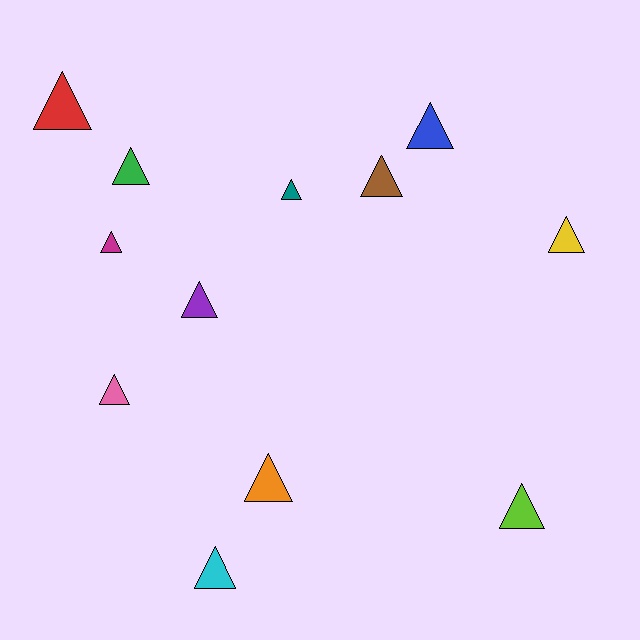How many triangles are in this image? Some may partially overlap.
There are 12 triangles.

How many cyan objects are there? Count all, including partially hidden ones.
There is 1 cyan object.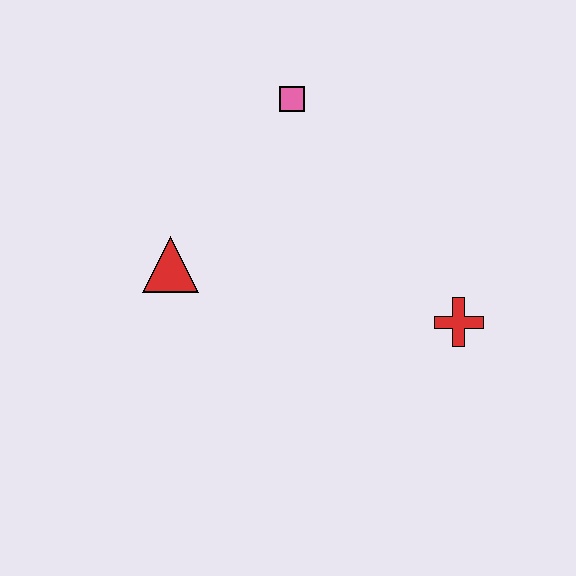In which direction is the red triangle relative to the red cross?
The red triangle is to the left of the red cross.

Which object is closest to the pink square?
The red triangle is closest to the pink square.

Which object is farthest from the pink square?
The red cross is farthest from the pink square.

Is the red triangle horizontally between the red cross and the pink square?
No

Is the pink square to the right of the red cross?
No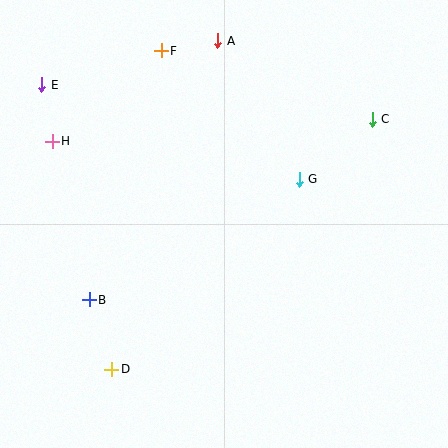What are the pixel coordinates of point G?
Point G is at (299, 179).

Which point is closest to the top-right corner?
Point C is closest to the top-right corner.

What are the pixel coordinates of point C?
Point C is at (372, 119).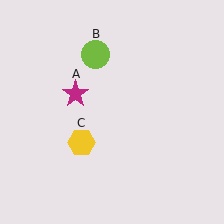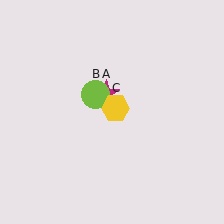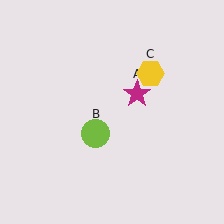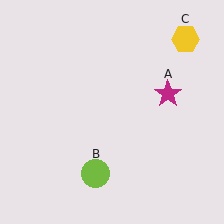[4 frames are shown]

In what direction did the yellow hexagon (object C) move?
The yellow hexagon (object C) moved up and to the right.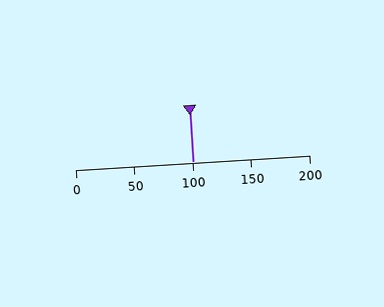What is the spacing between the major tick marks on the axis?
The major ticks are spaced 50 apart.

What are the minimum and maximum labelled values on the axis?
The axis runs from 0 to 200.